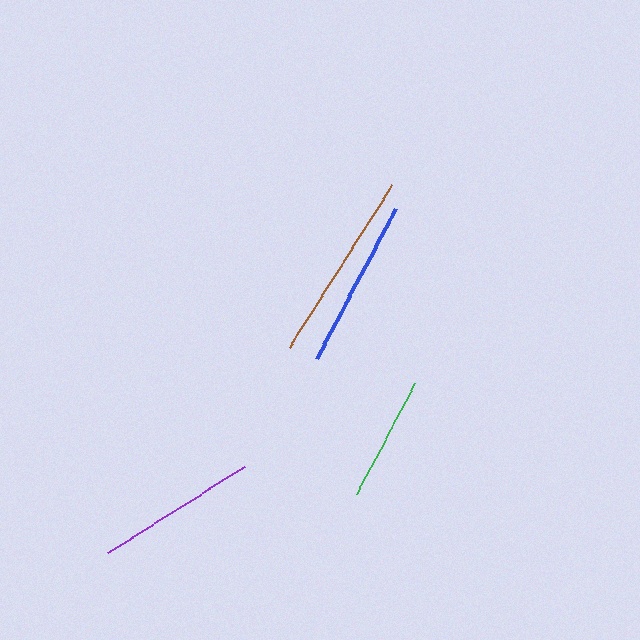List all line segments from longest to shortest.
From longest to shortest: brown, blue, purple, green.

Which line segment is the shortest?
The green line is the shortest at approximately 126 pixels.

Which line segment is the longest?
The brown line is the longest at approximately 192 pixels.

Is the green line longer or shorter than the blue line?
The blue line is longer than the green line.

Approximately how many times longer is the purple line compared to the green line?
The purple line is approximately 1.3 times the length of the green line.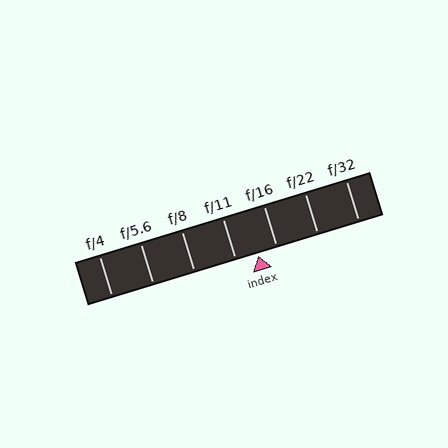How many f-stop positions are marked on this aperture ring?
There are 7 f-stop positions marked.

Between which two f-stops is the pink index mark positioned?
The index mark is between f/11 and f/16.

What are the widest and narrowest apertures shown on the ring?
The widest aperture shown is f/4 and the narrowest is f/32.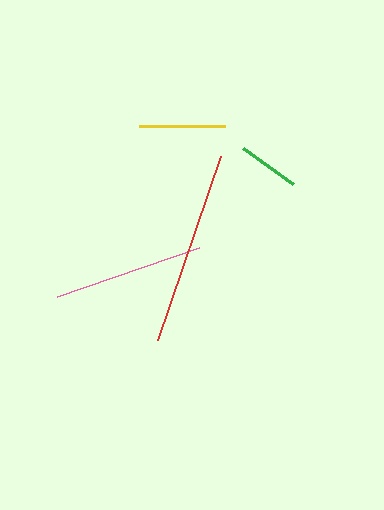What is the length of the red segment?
The red segment is approximately 194 pixels long.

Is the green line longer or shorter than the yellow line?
The yellow line is longer than the green line.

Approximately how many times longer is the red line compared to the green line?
The red line is approximately 3.2 times the length of the green line.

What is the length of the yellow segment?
The yellow segment is approximately 86 pixels long.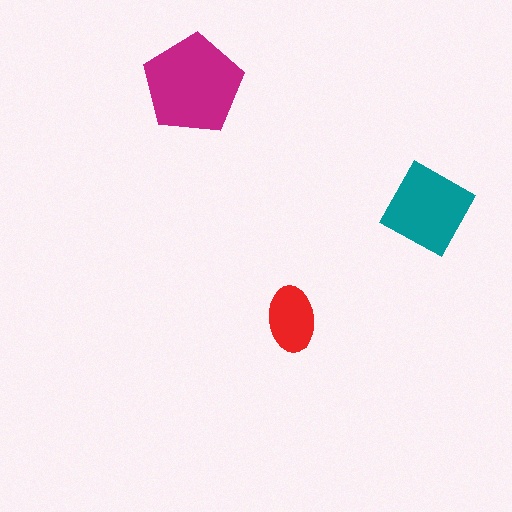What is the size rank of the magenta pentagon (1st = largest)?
1st.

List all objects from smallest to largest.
The red ellipse, the teal square, the magenta pentagon.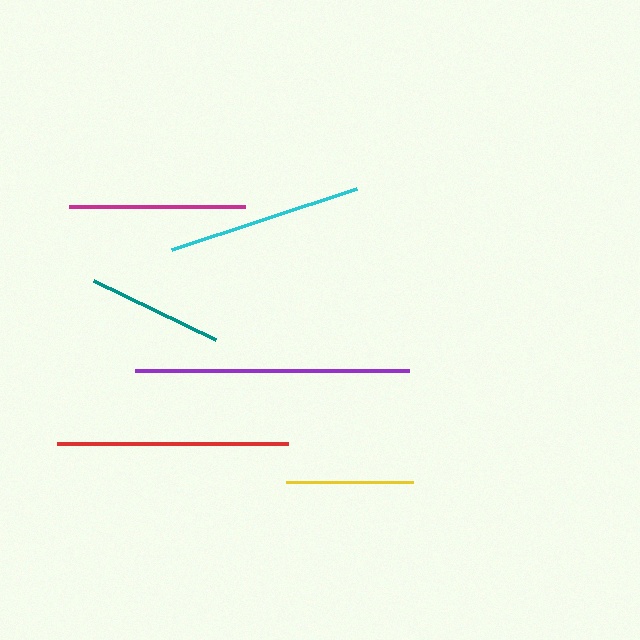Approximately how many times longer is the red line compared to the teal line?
The red line is approximately 1.7 times the length of the teal line.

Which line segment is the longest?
The purple line is the longest at approximately 274 pixels.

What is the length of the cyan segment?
The cyan segment is approximately 195 pixels long.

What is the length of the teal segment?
The teal segment is approximately 135 pixels long.